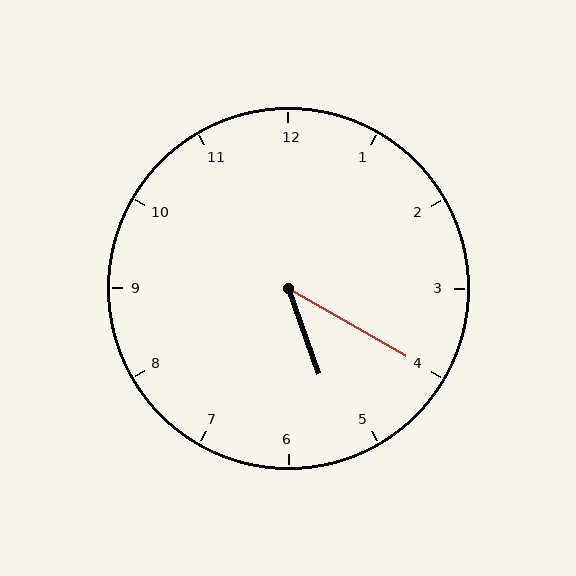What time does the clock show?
5:20.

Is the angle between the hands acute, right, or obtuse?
It is acute.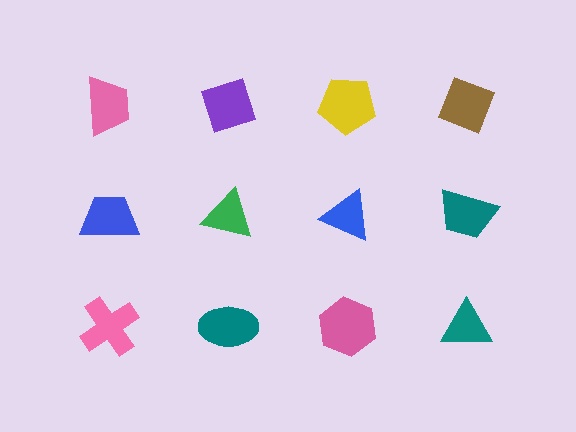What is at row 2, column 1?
A blue trapezoid.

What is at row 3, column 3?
A pink hexagon.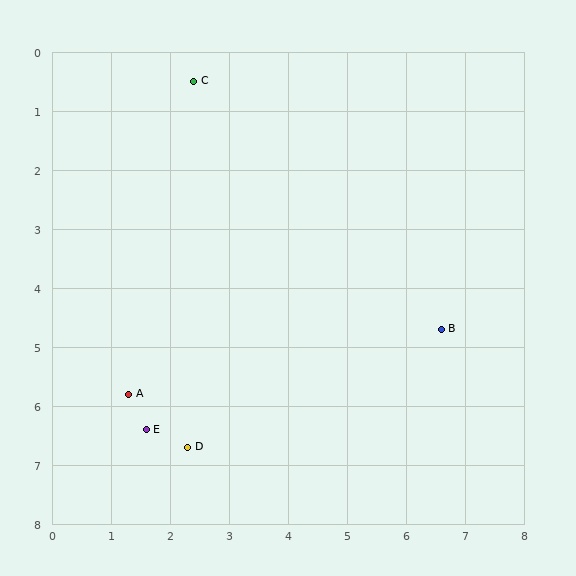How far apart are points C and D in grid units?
Points C and D are about 6.2 grid units apart.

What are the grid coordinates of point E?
Point E is at approximately (1.6, 6.4).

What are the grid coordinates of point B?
Point B is at approximately (6.6, 4.7).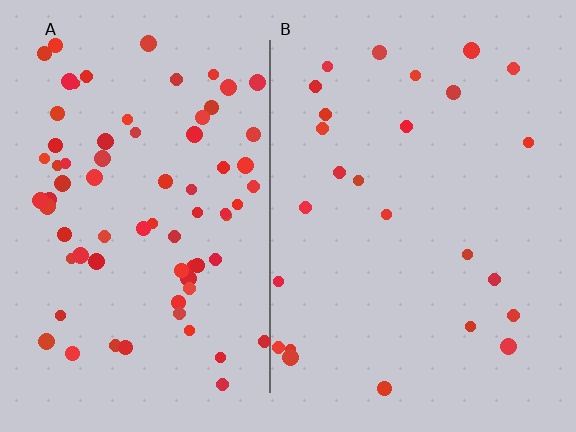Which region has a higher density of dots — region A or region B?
A (the left).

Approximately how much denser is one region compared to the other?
Approximately 2.9× — region A over region B.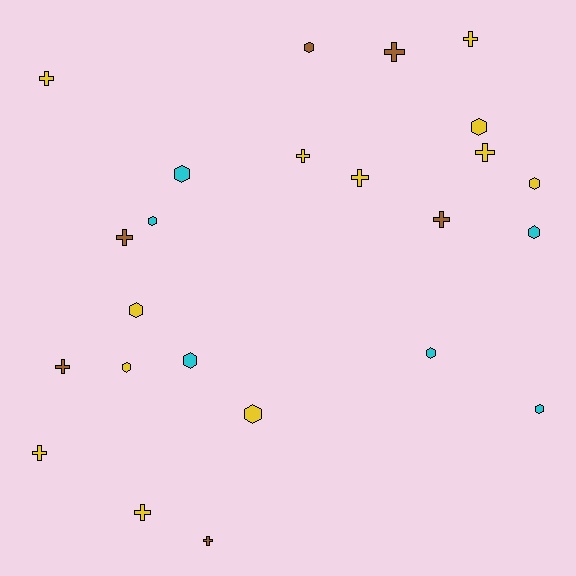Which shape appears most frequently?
Hexagon, with 12 objects.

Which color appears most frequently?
Yellow, with 12 objects.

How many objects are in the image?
There are 24 objects.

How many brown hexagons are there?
There is 1 brown hexagon.